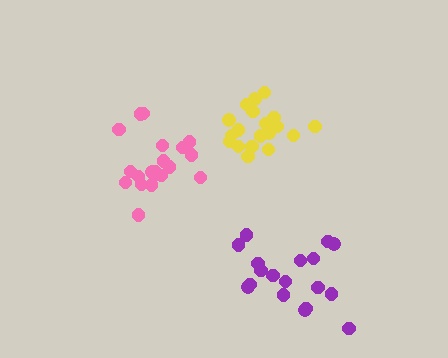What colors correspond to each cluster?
The clusters are colored: purple, pink, yellow.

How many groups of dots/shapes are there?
There are 3 groups.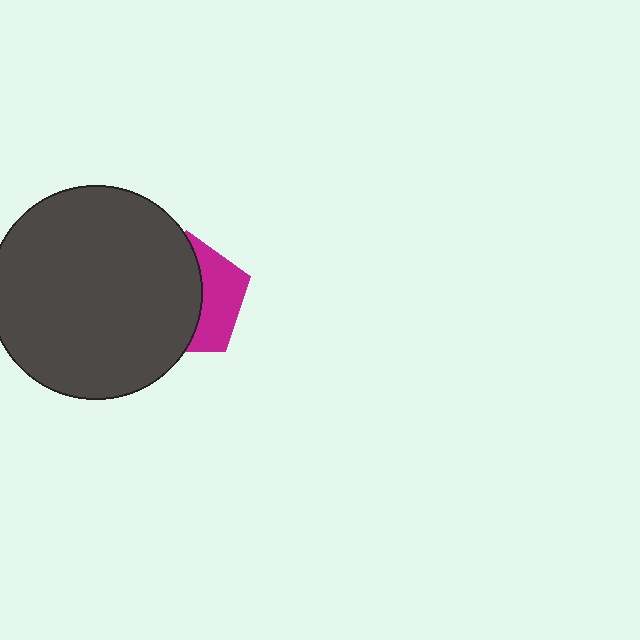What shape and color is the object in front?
The object in front is a dark gray circle.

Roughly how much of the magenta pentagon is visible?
A small part of it is visible (roughly 38%).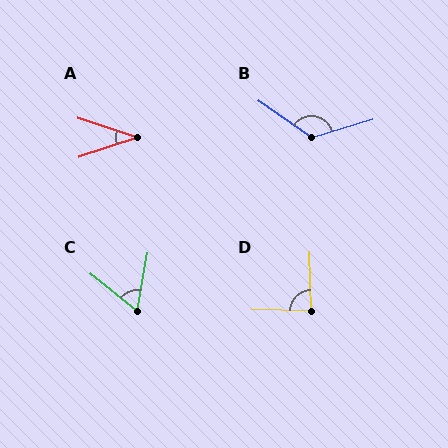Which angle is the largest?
B, at approximately 128 degrees.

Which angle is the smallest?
A, at approximately 37 degrees.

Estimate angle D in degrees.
Approximately 87 degrees.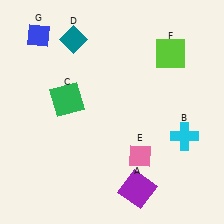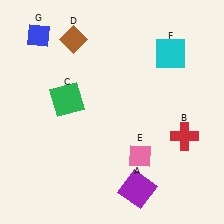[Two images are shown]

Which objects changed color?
B changed from cyan to red. D changed from teal to brown. F changed from lime to cyan.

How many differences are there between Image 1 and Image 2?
There are 3 differences between the two images.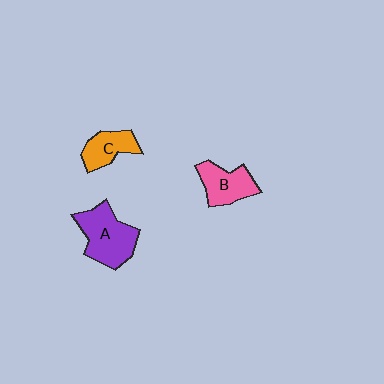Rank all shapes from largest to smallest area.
From largest to smallest: A (purple), B (pink), C (orange).